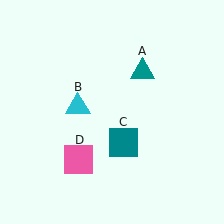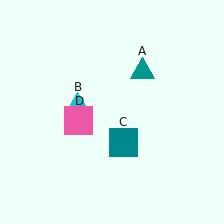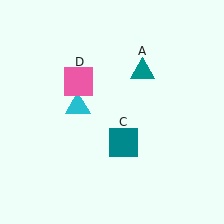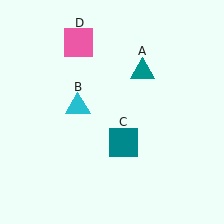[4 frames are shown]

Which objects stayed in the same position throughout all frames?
Teal triangle (object A) and cyan triangle (object B) and teal square (object C) remained stationary.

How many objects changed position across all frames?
1 object changed position: pink square (object D).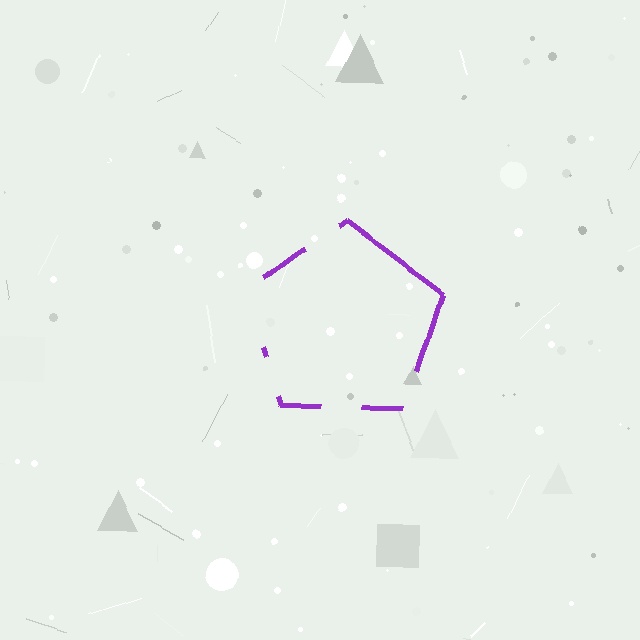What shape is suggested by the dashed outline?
The dashed outline suggests a pentagon.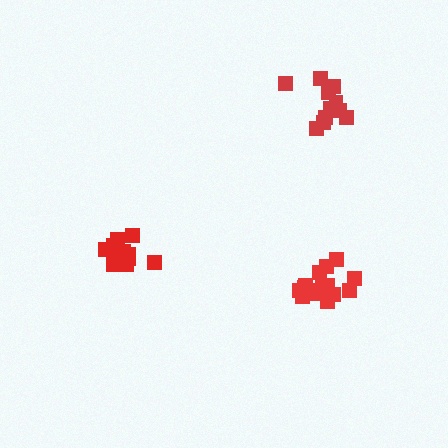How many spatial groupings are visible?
There are 3 spatial groupings.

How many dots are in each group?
Group 1: 11 dots, Group 2: 17 dots, Group 3: 11 dots (39 total).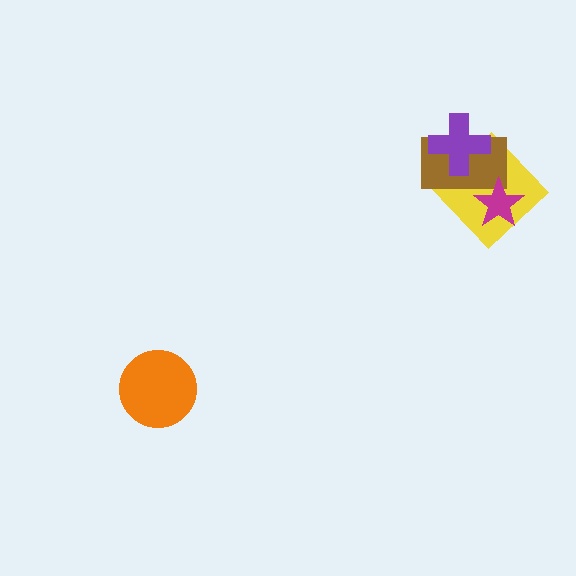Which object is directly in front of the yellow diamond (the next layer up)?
The brown rectangle is directly in front of the yellow diamond.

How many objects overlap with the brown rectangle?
3 objects overlap with the brown rectangle.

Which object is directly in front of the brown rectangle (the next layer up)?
The magenta star is directly in front of the brown rectangle.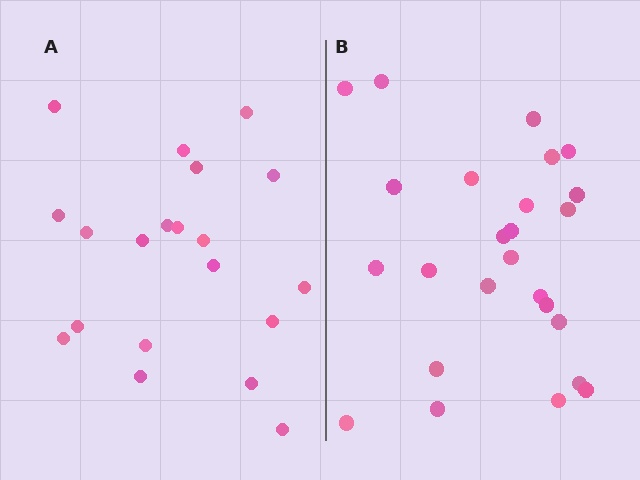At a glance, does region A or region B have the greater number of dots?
Region B (the right region) has more dots.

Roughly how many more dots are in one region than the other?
Region B has about 5 more dots than region A.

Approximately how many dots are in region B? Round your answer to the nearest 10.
About 20 dots. (The exact count is 25, which rounds to 20.)